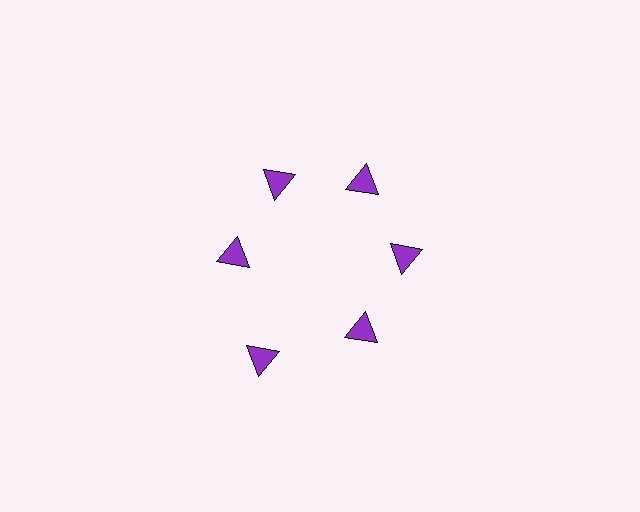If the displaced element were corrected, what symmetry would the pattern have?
It would have 6-fold rotational symmetry — the pattern would map onto itself every 60 degrees.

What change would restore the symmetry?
The symmetry would be restored by moving it inward, back onto the ring so that all 6 triangles sit at equal angles and equal distance from the center.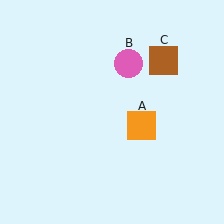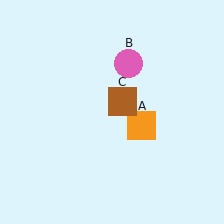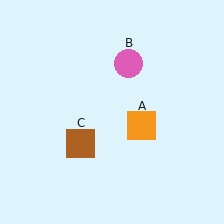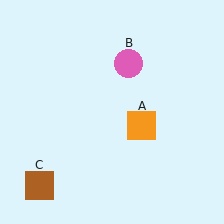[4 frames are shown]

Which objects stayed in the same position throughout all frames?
Orange square (object A) and pink circle (object B) remained stationary.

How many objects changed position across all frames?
1 object changed position: brown square (object C).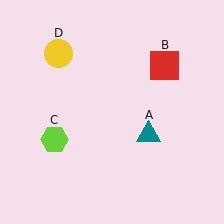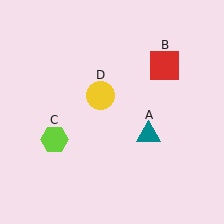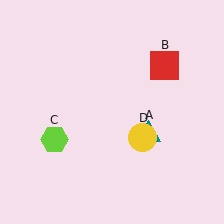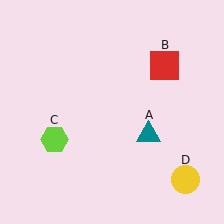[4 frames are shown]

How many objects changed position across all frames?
1 object changed position: yellow circle (object D).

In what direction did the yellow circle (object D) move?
The yellow circle (object D) moved down and to the right.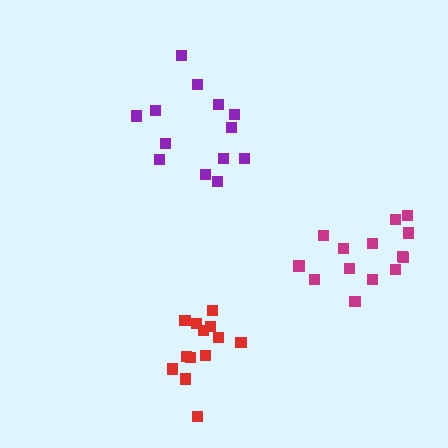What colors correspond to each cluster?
The clusters are colored: red, magenta, purple.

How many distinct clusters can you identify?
There are 3 distinct clusters.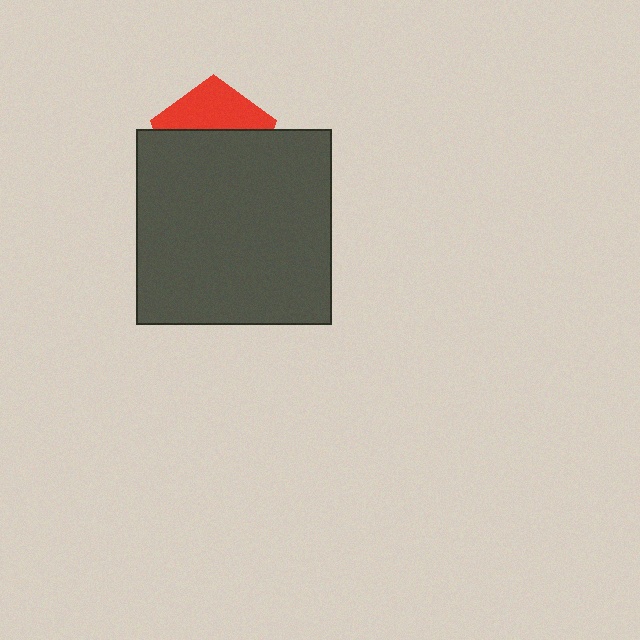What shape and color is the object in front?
The object in front is a dark gray square.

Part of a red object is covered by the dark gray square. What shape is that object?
It is a pentagon.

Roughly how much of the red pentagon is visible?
A small part of it is visible (roughly 38%).